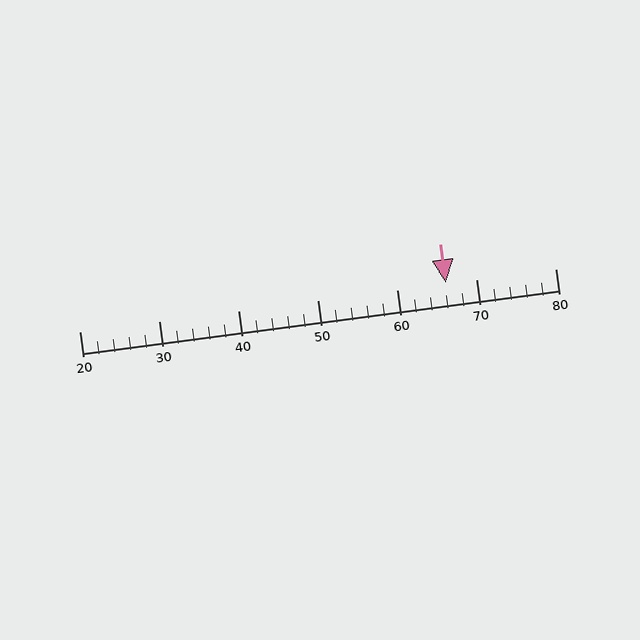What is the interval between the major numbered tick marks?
The major tick marks are spaced 10 units apart.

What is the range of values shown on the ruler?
The ruler shows values from 20 to 80.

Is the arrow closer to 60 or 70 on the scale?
The arrow is closer to 70.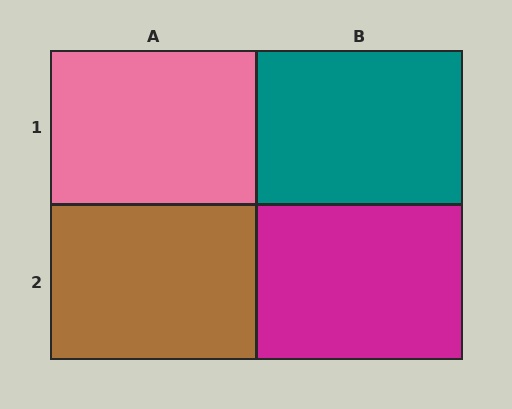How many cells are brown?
1 cell is brown.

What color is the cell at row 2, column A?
Brown.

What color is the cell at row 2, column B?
Magenta.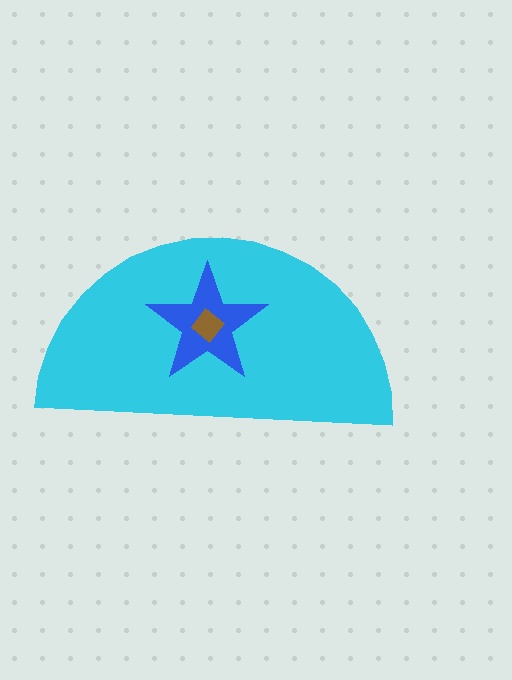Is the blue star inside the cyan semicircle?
Yes.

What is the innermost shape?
The brown diamond.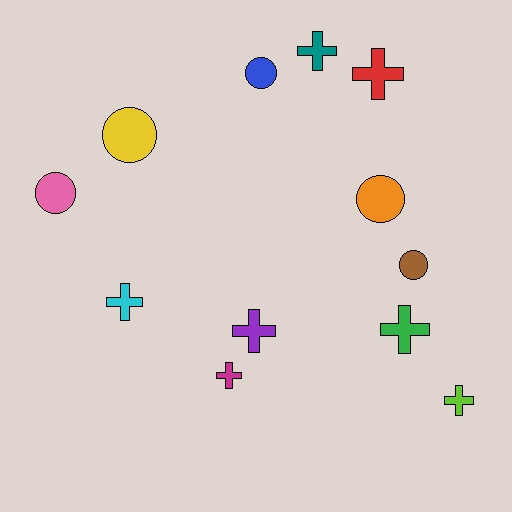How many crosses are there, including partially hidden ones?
There are 7 crosses.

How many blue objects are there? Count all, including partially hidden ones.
There is 1 blue object.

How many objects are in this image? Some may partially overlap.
There are 12 objects.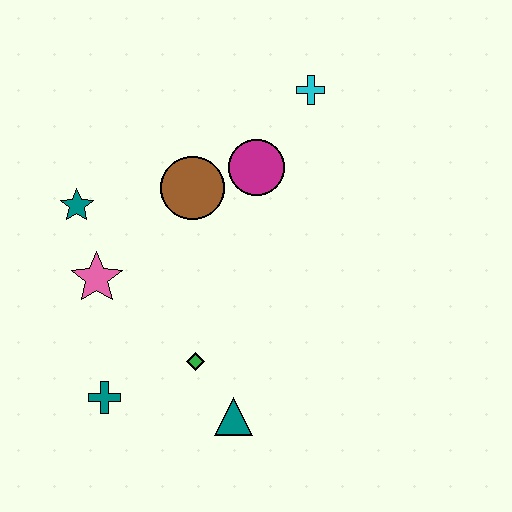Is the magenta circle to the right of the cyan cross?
No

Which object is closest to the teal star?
The pink star is closest to the teal star.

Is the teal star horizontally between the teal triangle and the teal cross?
No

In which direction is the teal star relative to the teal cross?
The teal star is above the teal cross.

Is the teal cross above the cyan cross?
No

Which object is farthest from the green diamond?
The cyan cross is farthest from the green diamond.